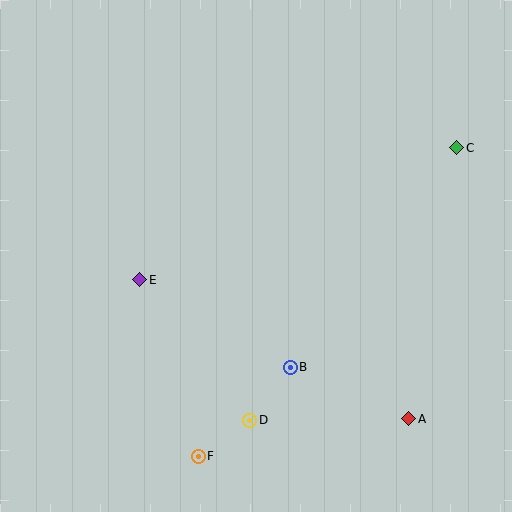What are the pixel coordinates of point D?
Point D is at (250, 420).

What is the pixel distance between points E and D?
The distance between E and D is 178 pixels.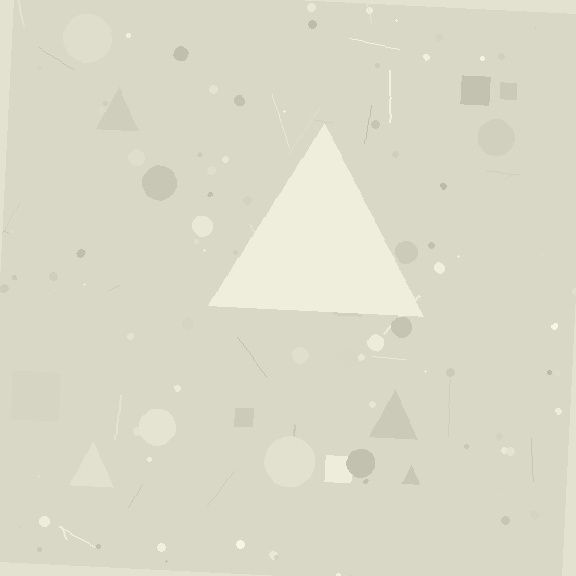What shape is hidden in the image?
A triangle is hidden in the image.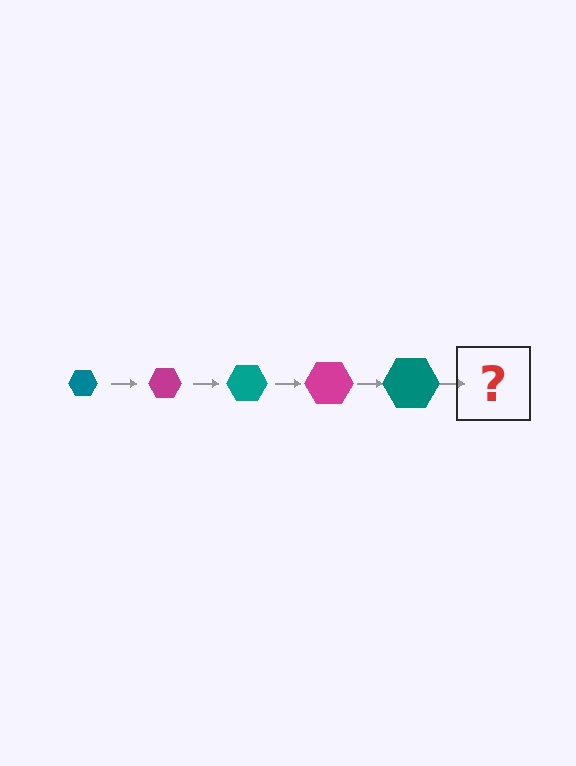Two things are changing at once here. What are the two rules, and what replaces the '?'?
The two rules are that the hexagon grows larger each step and the color cycles through teal and magenta. The '?' should be a magenta hexagon, larger than the previous one.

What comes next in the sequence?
The next element should be a magenta hexagon, larger than the previous one.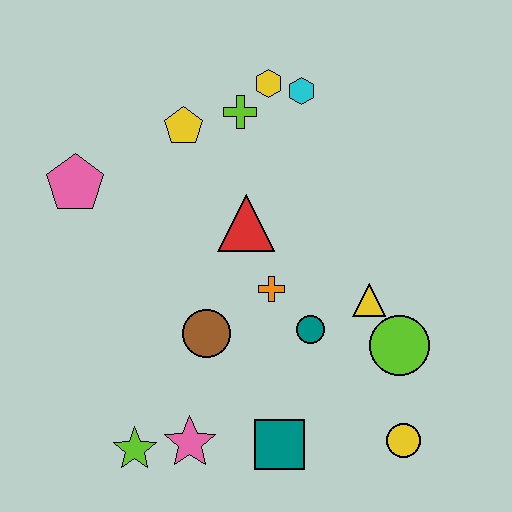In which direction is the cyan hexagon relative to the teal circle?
The cyan hexagon is above the teal circle.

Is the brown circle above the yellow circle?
Yes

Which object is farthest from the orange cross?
The pink pentagon is farthest from the orange cross.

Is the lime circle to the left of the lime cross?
No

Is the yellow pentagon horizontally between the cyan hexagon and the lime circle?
No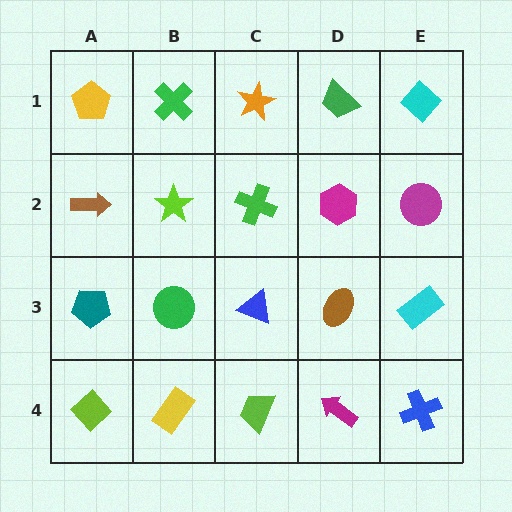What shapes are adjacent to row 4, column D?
A brown ellipse (row 3, column D), a lime trapezoid (row 4, column C), a blue cross (row 4, column E).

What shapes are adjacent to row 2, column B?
A green cross (row 1, column B), a green circle (row 3, column B), a brown arrow (row 2, column A), a green cross (row 2, column C).